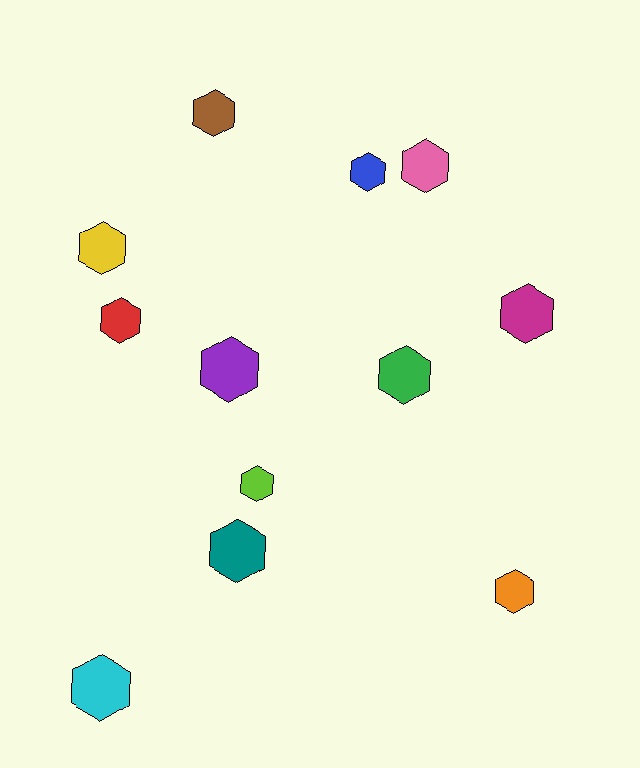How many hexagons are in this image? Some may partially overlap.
There are 12 hexagons.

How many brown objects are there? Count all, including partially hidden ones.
There is 1 brown object.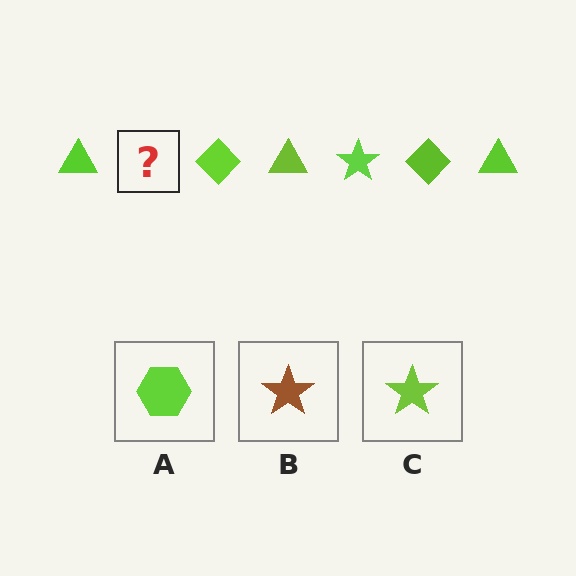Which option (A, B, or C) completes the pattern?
C.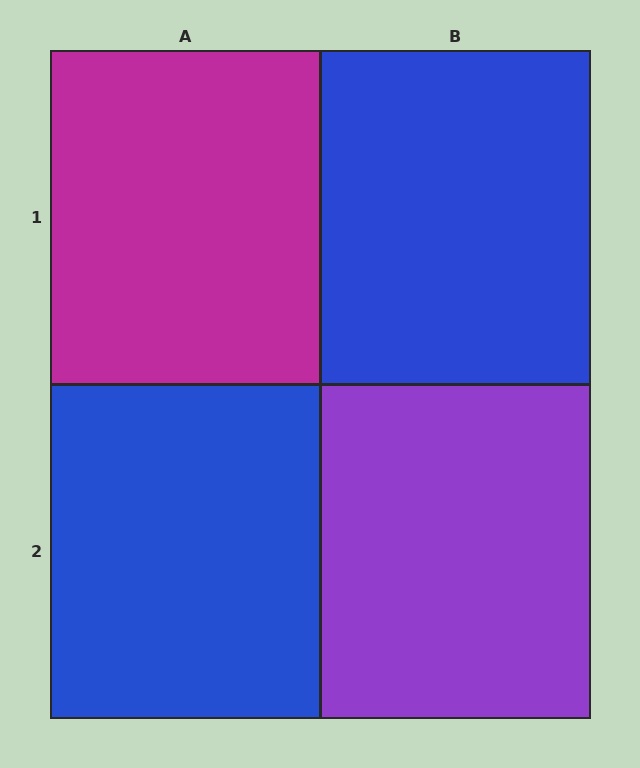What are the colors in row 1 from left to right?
Magenta, blue.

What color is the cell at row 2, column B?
Purple.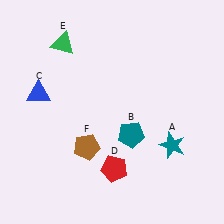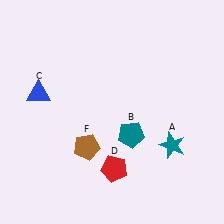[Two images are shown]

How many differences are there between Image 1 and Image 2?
There is 1 difference between the two images.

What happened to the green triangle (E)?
The green triangle (E) was removed in Image 2. It was in the top-left area of Image 1.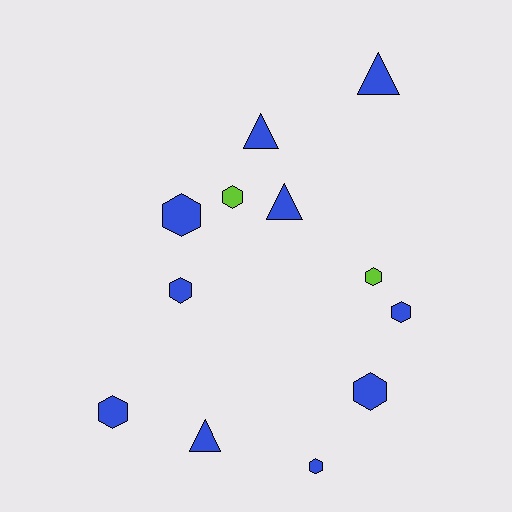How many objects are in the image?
There are 12 objects.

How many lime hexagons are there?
There are 2 lime hexagons.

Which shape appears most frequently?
Hexagon, with 8 objects.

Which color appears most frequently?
Blue, with 10 objects.